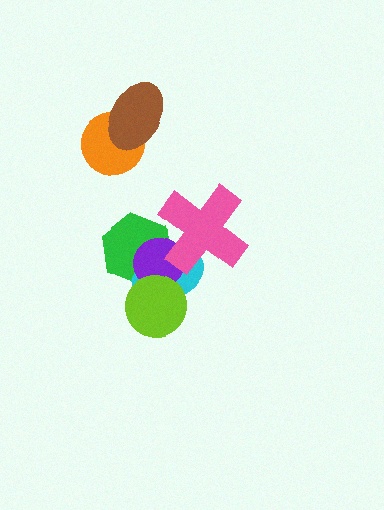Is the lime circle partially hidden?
No, no other shape covers it.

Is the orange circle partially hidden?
Yes, it is partially covered by another shape.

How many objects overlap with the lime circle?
3 objects overlap with the lime circle.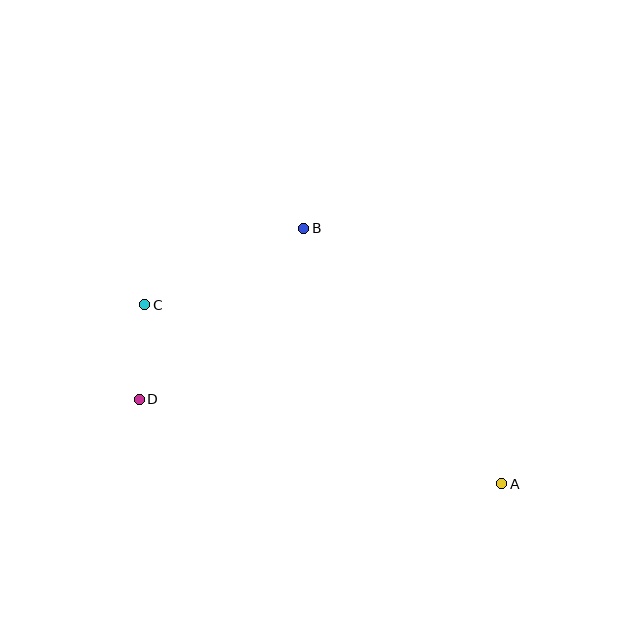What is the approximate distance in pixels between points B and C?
The distance between B and C is approximately 177 pixels.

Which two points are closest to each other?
Points C and D are closest to each other.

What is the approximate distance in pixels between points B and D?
The distance between B and D is approximately 237 pixels.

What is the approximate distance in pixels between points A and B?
The distance between A and B is approximately 323 pixels.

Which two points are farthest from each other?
Points A and C are farthest from each other.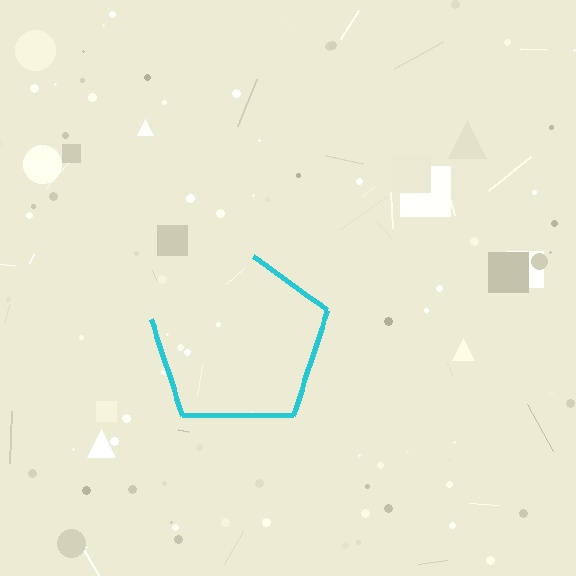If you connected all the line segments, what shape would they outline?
They would outline a pentagon.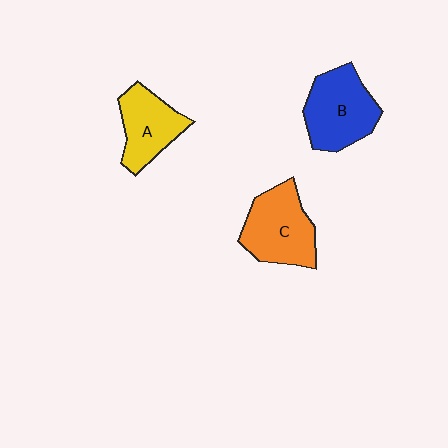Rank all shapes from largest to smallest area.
From largest to smallest: B (blue), C (orange), A (yellow).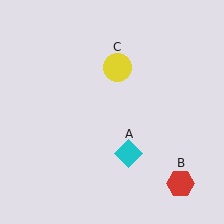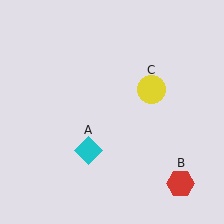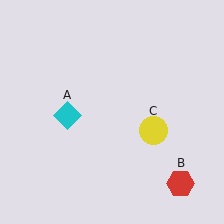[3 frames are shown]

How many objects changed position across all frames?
2 objects changed position: cyan diamond (object A), yellow circle (object C).